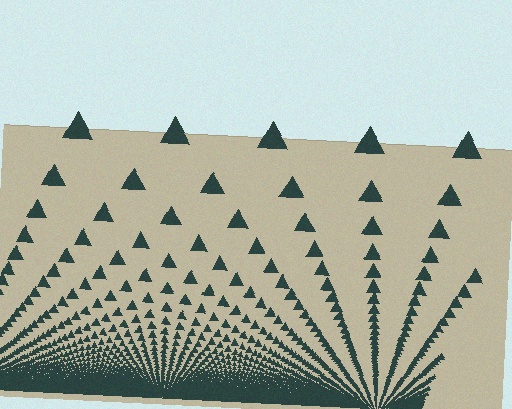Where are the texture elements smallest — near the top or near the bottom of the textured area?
Near the bottom.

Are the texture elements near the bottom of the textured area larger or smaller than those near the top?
Smaller. The gradient is inverted — elements near the bottom are smaller and denser.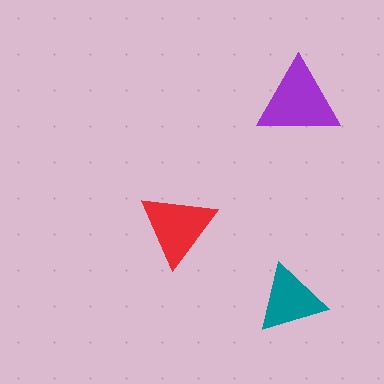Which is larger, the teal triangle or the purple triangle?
The purple one.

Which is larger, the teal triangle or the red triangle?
The red one.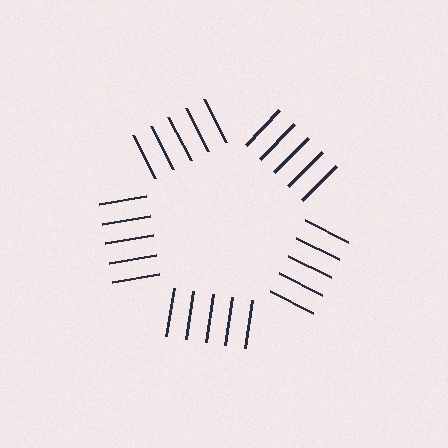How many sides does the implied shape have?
5 sides — the line-ends trace a pentagon.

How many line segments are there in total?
25 — 5 along each of the 5 edges.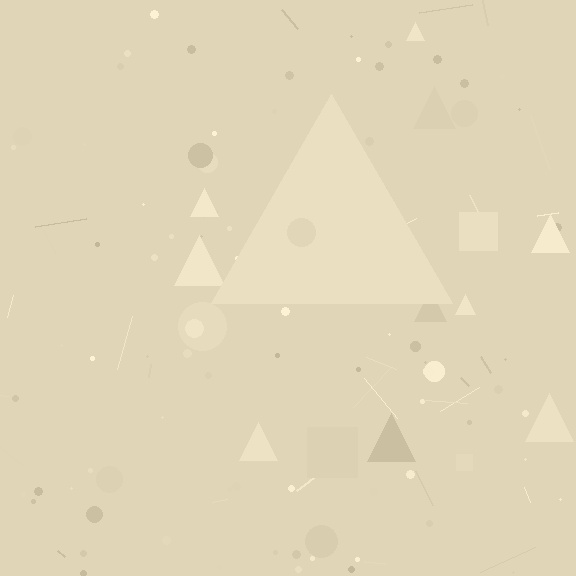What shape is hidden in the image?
A triangle is hidden in the image.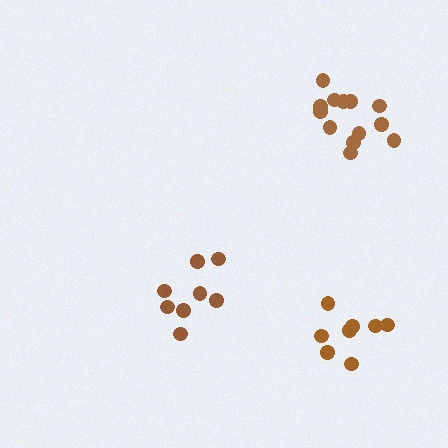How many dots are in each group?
Group 1: 8 dots, Group 2: 13 dots, Group 3: 8 dots (29 total).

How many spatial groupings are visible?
There are 3 spatial groupings.